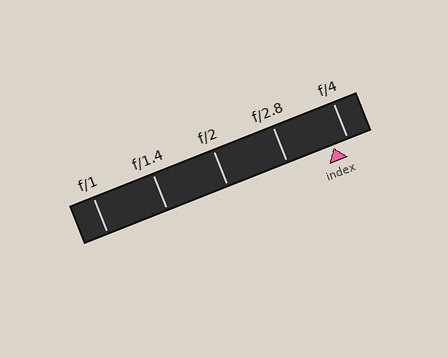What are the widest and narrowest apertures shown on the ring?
The widest aperture shown is f/1 and the narrowest is f/4.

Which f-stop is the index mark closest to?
The index mark is closest to f/4.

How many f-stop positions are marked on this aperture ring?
There are 5 f-stop positions marked.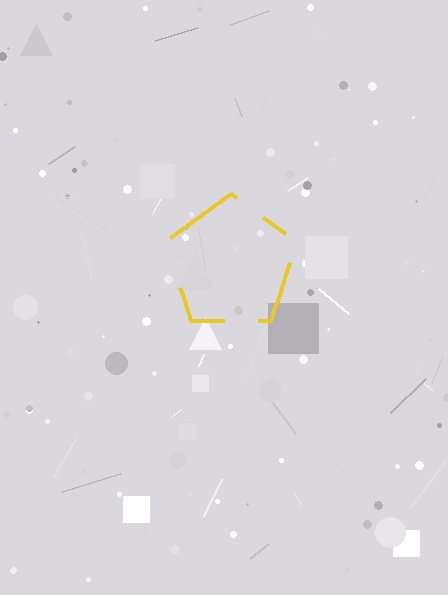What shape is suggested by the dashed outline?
The dashed outline suggests a pentagon.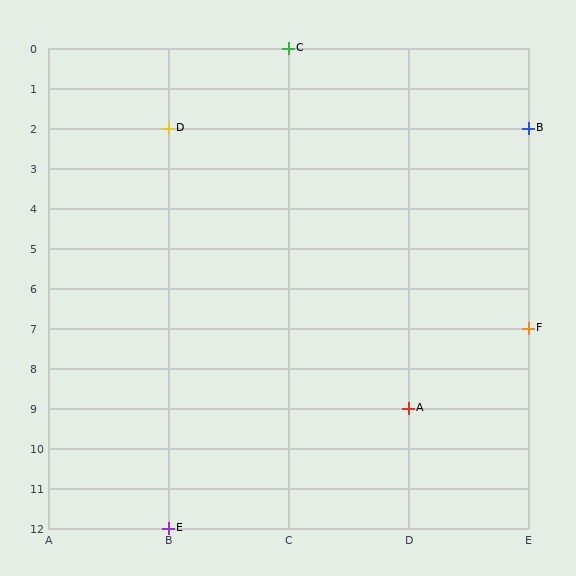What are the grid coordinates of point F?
Point F is at grid coordinates (E, 7).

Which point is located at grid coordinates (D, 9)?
Point A is at (D, 9).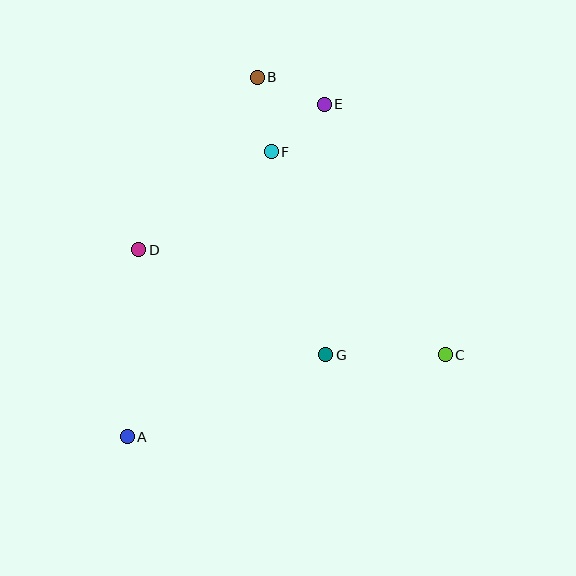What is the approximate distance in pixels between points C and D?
The distance between C and D is approximately 324 pixels.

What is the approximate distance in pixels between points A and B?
The distance between A and B is approximately 382 pixels.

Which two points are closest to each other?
Points E and F are closest to each other.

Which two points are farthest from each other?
Points A and E are farthest from each other.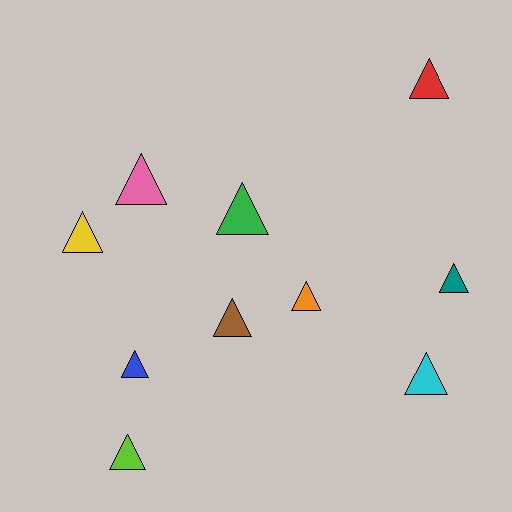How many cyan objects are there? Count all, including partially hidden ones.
There is 1 cyan object.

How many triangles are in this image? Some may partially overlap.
There are 10 triangles.